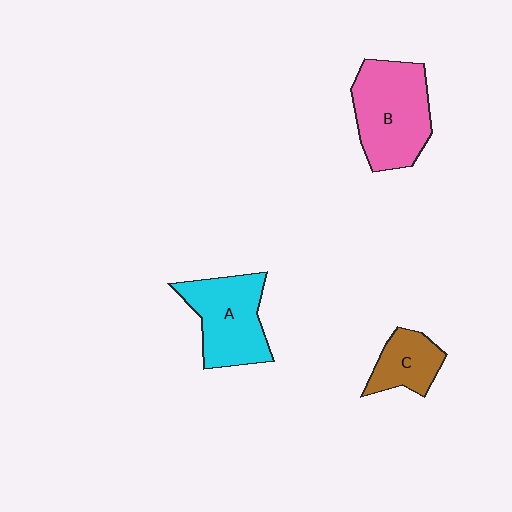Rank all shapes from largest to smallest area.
From largest to smallest: B (pink), A (cyan), C (brown).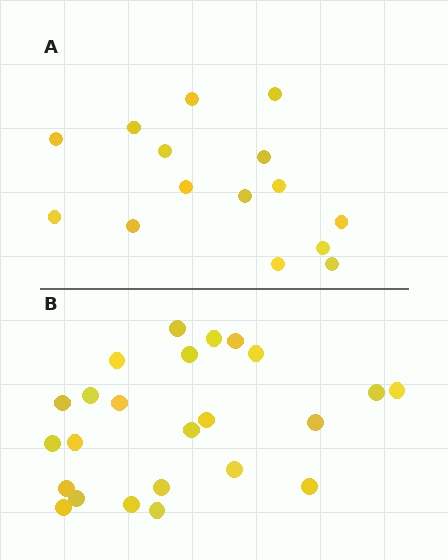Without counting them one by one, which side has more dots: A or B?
Region B (the bottom region) has more dots.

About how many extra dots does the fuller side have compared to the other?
Region B has roughly 8 or so more dots than region A.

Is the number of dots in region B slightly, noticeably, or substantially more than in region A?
Region B has substantially more. The ratio is roughly 1.6 to 1.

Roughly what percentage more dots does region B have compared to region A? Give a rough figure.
About 60% more.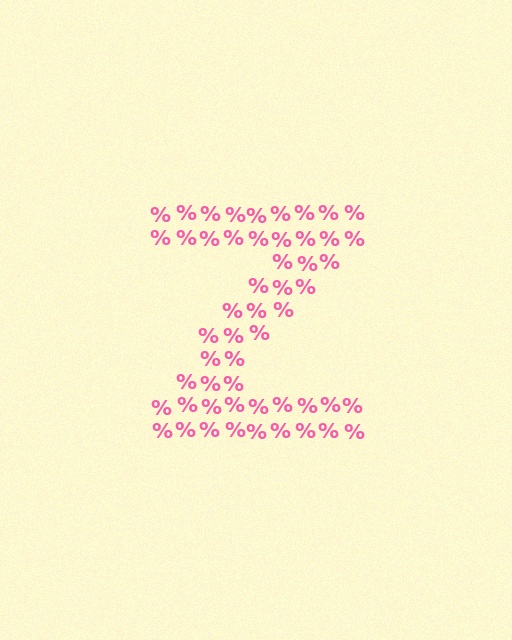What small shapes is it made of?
It is made of small percent signs.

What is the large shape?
The large shape is the letter Z.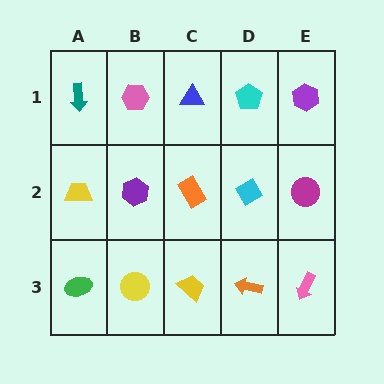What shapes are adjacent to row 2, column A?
A teal arrow (row 1, column A), a green ellipse (row 3, column A), a purple hexagon (row 2, column B).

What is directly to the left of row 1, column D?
A blue triangle.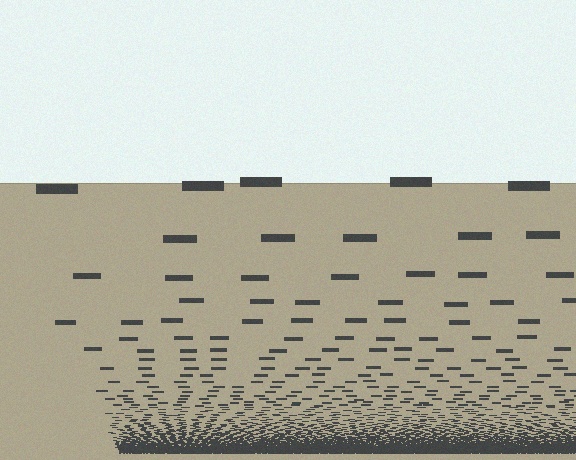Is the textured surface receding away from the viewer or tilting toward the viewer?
The surface appears to tilt toward the viewer. Texture elements get larger and sparser toward the top.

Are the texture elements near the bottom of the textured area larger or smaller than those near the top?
Smaller. The gradient is inverted — elements near the bottom are smaller and denser.